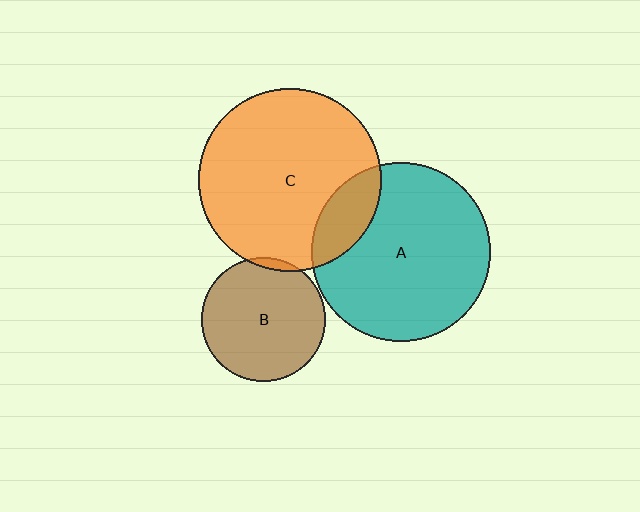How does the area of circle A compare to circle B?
Approximately 2.1 times.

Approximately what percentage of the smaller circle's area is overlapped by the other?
Approximately 5%.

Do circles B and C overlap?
Yes.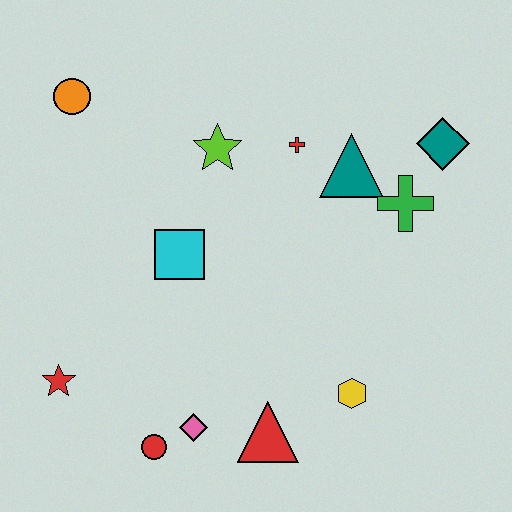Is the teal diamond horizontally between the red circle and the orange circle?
No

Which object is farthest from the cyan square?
The teal diamond is farthest from the cyan square.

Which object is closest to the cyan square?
The lime star is closest to the cyan square.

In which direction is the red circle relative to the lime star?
The red circle is below the lime star.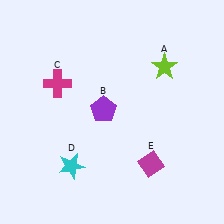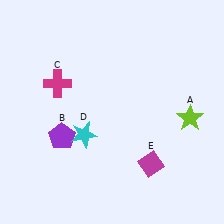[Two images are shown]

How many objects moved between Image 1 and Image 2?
3 objects moved between the two images.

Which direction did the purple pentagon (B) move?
The purple pentagon (B) moved left.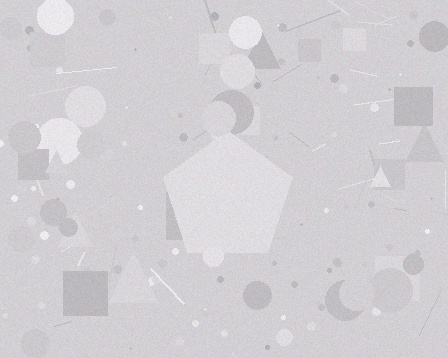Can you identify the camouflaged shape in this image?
The camouflaged shape is a pentagon.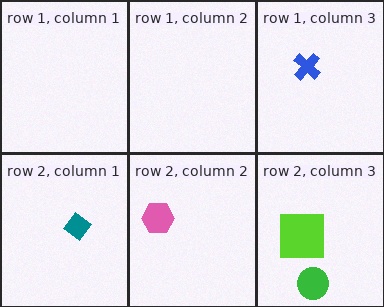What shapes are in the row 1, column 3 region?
The blue cross.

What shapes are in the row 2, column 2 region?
The pink hexagon.